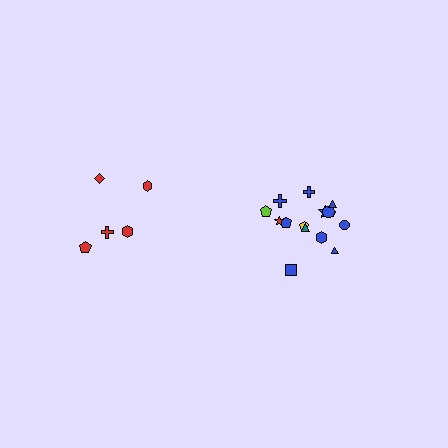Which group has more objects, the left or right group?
The right group.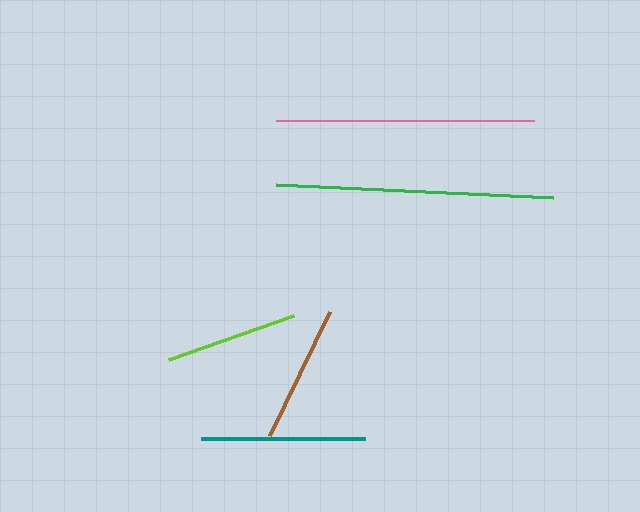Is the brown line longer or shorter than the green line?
The green line is longer than the brown line.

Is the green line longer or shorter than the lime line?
The green line is longer than the lime line.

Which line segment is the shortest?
The lime line is the shortest at approximately 132 pixels.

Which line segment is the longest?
The green line is the longest at approximately 277 pixels.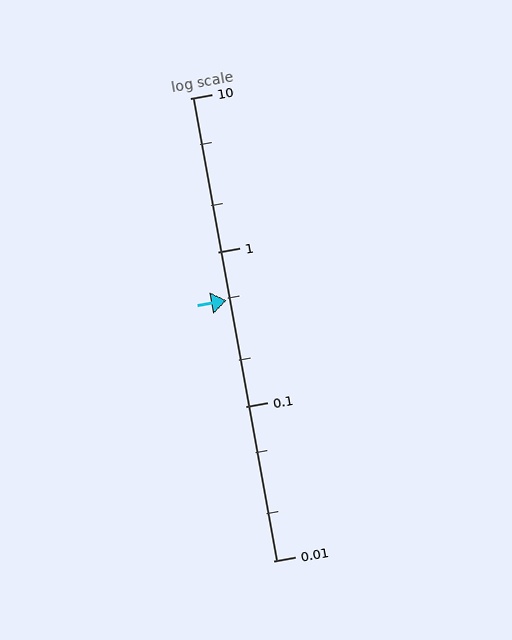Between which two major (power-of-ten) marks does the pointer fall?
The pointer is between 0.1 and 1.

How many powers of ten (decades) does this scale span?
The scale spans 3 decades, from 0.01 to 10.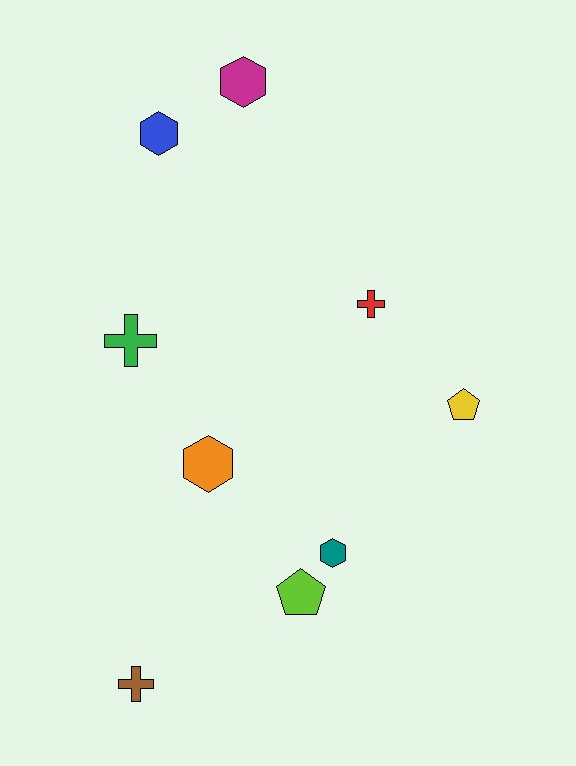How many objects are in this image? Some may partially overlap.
There are 9 objects.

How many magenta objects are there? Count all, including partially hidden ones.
There is 1 magenta object.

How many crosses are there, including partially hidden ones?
There are 3 crosses.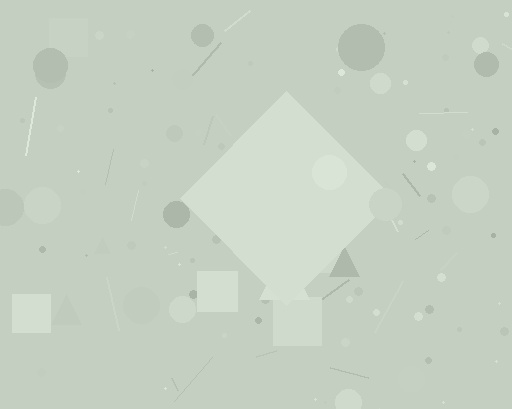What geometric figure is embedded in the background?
A diamond is embedded in the background.